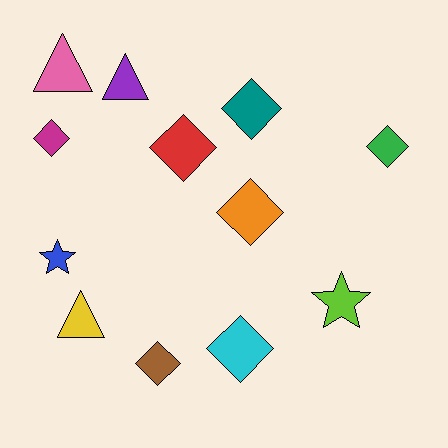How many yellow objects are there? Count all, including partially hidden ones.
There is 1 yellow object.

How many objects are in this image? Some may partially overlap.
There are 12 objects.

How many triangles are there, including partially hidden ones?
There are 3 triangles.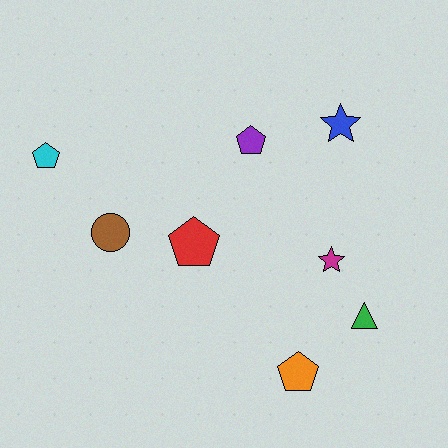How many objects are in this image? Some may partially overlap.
There are 8 objects.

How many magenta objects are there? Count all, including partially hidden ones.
There is 1 magenta object.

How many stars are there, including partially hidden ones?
There are 2 stars.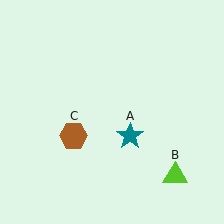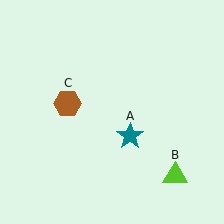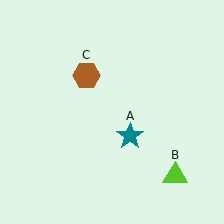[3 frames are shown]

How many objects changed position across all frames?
1 object changed position: brown hexagon (object C).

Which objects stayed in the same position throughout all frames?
Teal star (object A) and lime triangle (object B) remained stationary.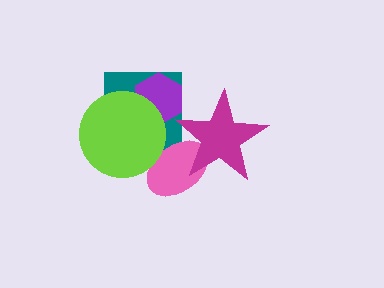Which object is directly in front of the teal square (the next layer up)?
The purple hexagon is directly in front of the teal square.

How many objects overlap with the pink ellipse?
2 objects overlap with the pink ellipse.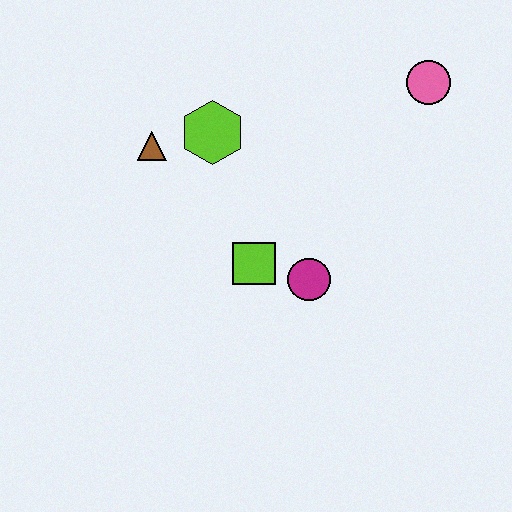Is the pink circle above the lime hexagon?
Yes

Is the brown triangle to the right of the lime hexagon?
No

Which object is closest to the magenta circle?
The lime square is closest to the magenta circle.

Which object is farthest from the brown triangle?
The pink circle is farthest from the brown triangle.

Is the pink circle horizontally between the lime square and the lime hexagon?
No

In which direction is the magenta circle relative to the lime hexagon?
The magenta circle is below the lime hexagon.